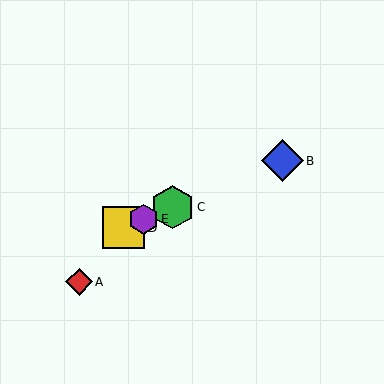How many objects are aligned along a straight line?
4 objects (B, C, D, E) are aligned along a straight line.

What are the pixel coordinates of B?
Object B is at (282, 161).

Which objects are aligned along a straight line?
Objects B, C, D, E are aligned along a straight line.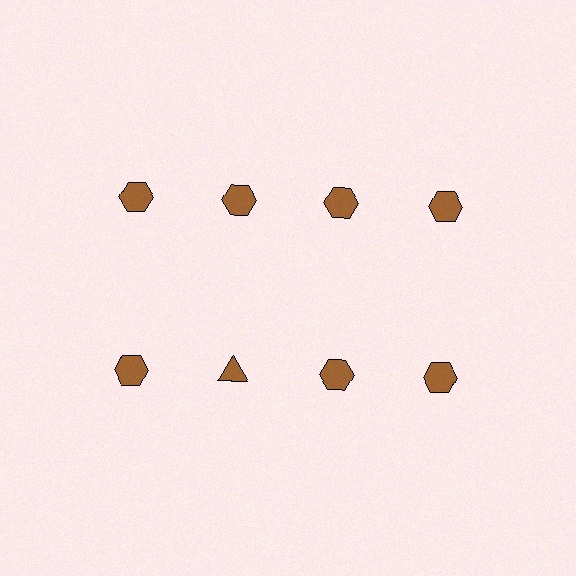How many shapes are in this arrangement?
There are 8 shapes arranged in a grid pattern.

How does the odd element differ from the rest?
It has a different shape: triangle instead of hexagon.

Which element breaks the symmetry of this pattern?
The brown triangle in the second row, second from left column breaks the symmetry. All other shapes are brown hexagons.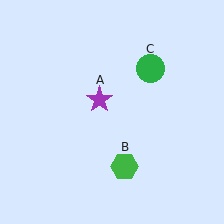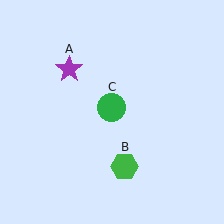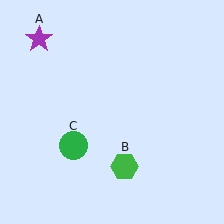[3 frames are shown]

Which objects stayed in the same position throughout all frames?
Green hexagon (object B) remained stationary.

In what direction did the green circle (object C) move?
The green circle (object C) moved down and to the left.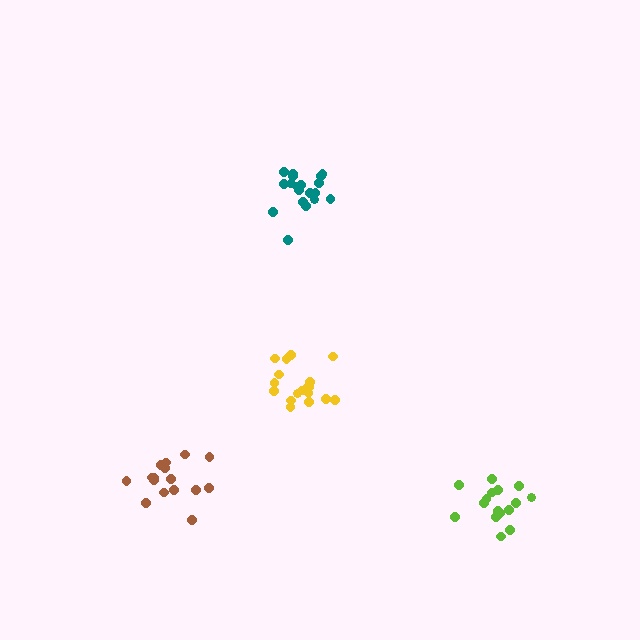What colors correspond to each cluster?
The clusters are colored: teal, brown, yellow, lime.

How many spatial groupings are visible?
There are 4 spatial groupings.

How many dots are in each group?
Group 1: 20 dots, Group 2: 16 dots, Group 3: 18 dots, Group 4: 16 dots (70 total).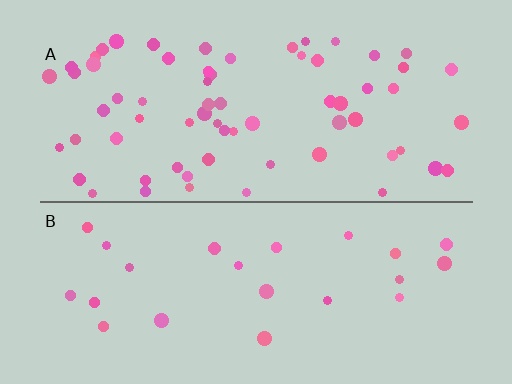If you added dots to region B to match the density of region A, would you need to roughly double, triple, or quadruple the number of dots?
Approximately triple.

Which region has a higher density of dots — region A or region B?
A (the top).